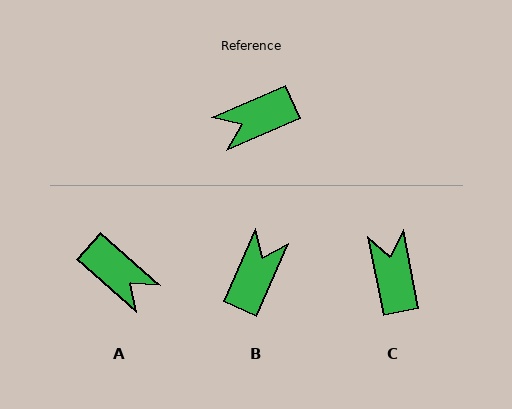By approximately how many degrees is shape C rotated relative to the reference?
Approximately 102 degrees clockwise.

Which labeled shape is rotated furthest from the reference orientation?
B, about 137 degrees away.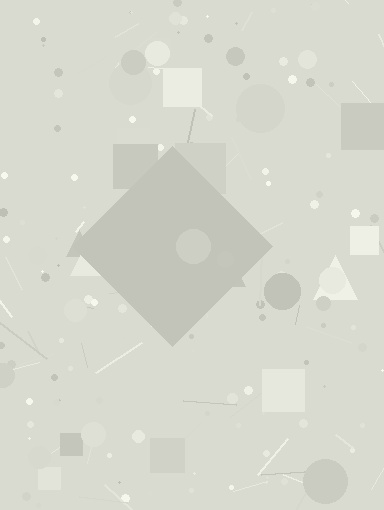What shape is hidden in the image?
A diamond is hidden in the image.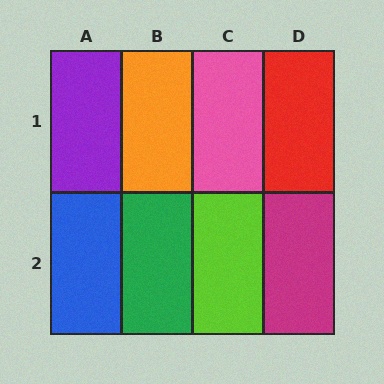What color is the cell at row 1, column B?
Orange.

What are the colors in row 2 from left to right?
Blue, green, lime, magenta.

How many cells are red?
1 cell is red.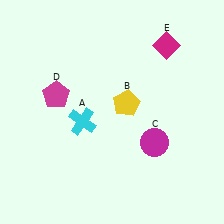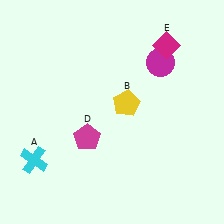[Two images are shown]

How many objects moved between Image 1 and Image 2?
3 objects moved between the two images.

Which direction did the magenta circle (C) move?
The magenta circle (C) moved up.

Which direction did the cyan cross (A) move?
The cyan cross (A) moved left.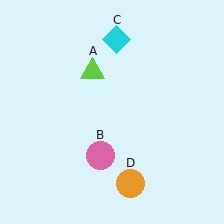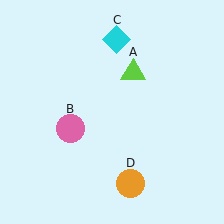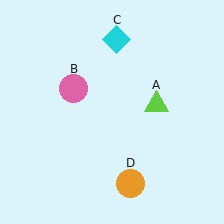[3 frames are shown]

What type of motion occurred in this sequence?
The lime triangle (object A), pink circle (object B) rotated clockwise around the center of the scene.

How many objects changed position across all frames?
2 objects changed position: lime triangle (object A), pink circle (object B).